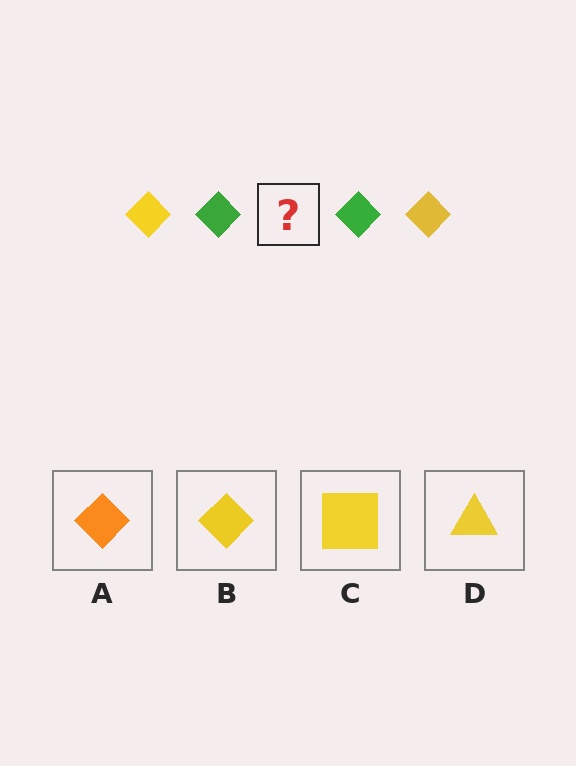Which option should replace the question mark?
Option B.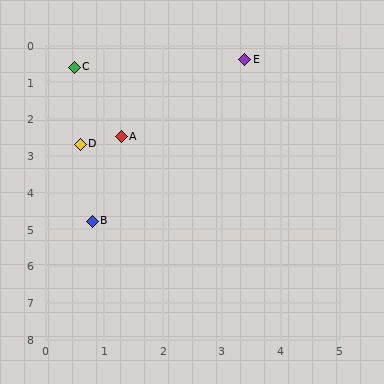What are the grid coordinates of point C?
Point C is at approximately (0.5, 0.6).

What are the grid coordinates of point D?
Point D is at approximately (0.6, 2.7).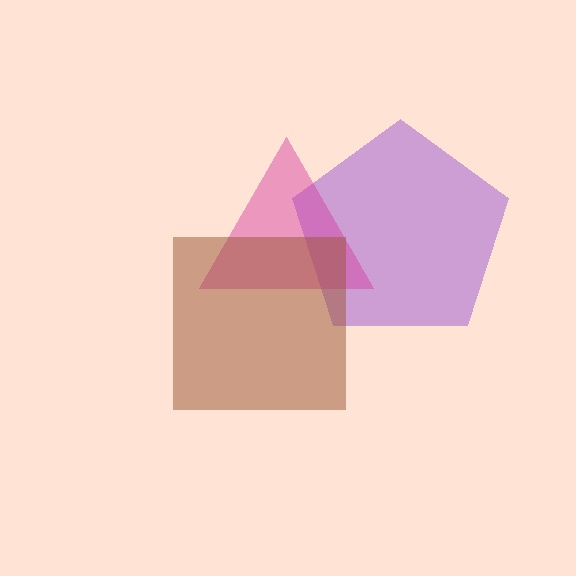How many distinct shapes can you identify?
There are 3 distinct shapes: a purple pentagon, a magenta triangle, a brown square.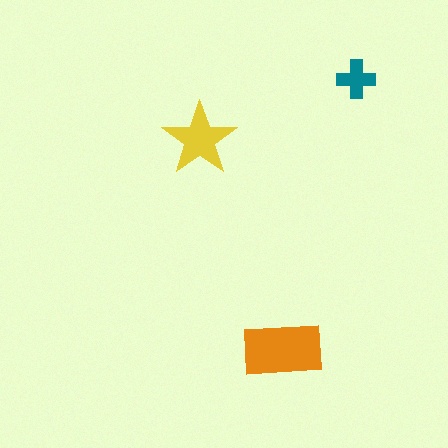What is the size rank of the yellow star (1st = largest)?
2nd.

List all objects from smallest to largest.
The teal cross, the yellow star, the orange rectangle.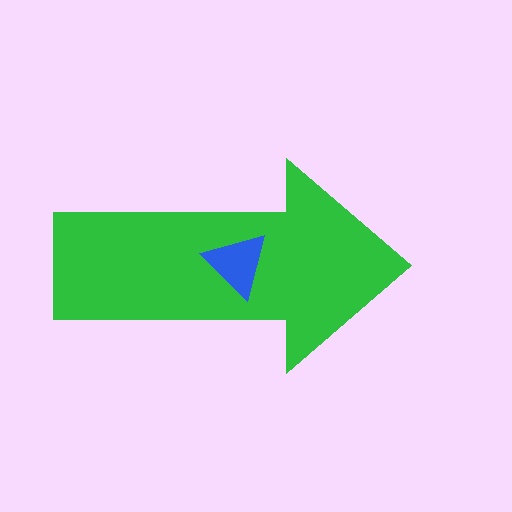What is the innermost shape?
The blue triangle.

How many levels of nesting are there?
2.